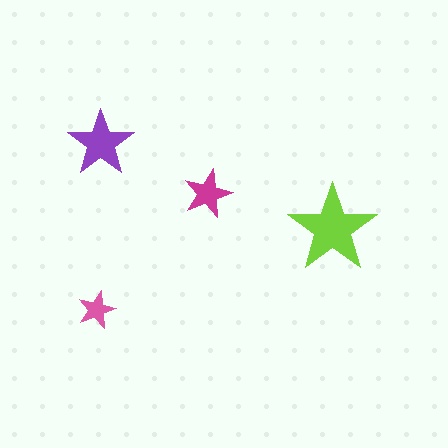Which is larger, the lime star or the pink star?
The lime one.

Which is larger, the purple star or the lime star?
The lime one.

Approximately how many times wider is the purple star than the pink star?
About 2 times wider.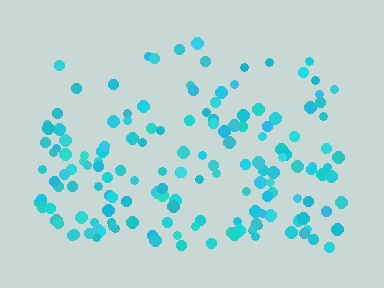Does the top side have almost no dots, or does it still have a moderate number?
Still a moderate number, just noticeably fewer than the bottom.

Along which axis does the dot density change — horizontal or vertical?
Vertical.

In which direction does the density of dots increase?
From top to bottom, with the bottom side densest.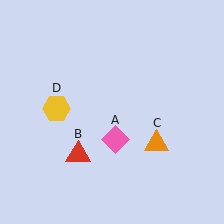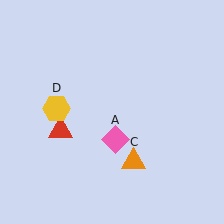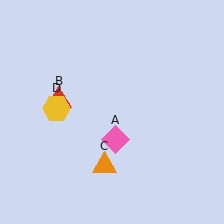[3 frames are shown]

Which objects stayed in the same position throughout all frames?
Pink diamond (object A) and yellow hexagon (object D) remained stationary.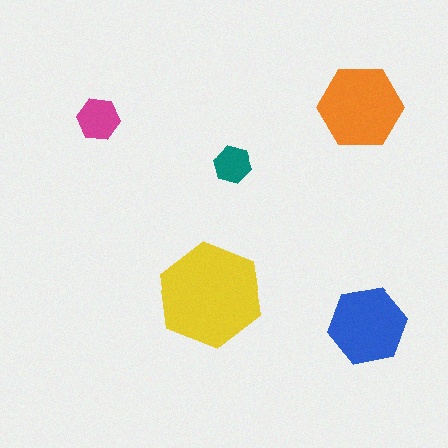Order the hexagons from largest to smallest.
the yellow one, the orange one, the blue one, the magenta one, the teal one.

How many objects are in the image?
There are 5 objects in the image.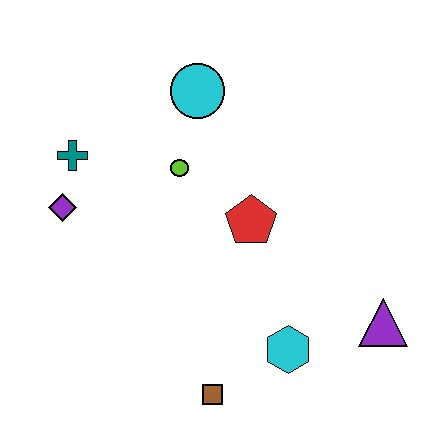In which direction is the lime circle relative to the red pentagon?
The lime circle is to the left of the red pentagon.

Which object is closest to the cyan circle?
The lime circle is closest to the cyan circle.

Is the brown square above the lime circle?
No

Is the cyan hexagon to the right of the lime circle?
Yes